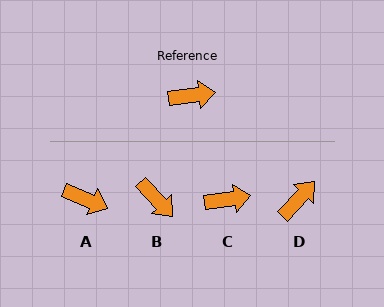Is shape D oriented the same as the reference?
No, it is off by about 39 degrees.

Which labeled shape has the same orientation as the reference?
C.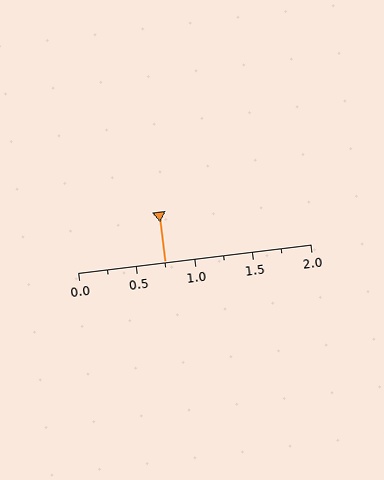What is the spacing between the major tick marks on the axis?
The major ticks are spaced 0.5 apart.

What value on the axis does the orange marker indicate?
The marker indicates approximately 0.75.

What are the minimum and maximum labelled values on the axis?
The axis runs from 0.0 to 2.0.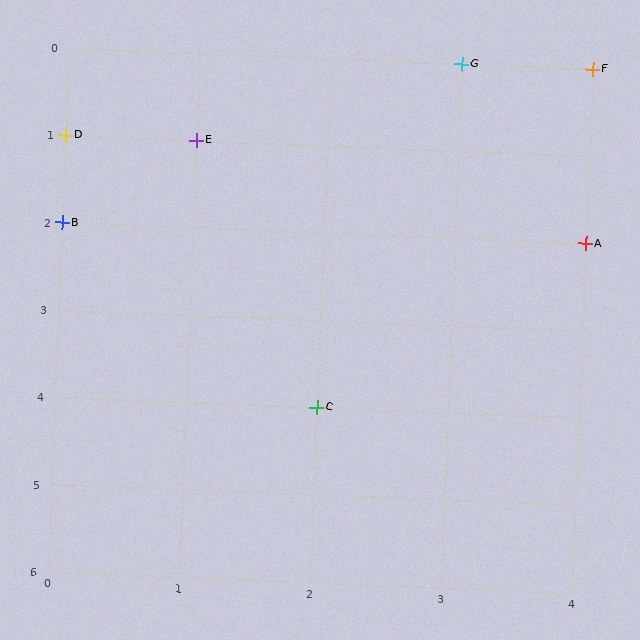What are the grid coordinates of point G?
Point G is at grid coordinates (3, 0).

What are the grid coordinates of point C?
Point C is at grid coordinates (2, 4).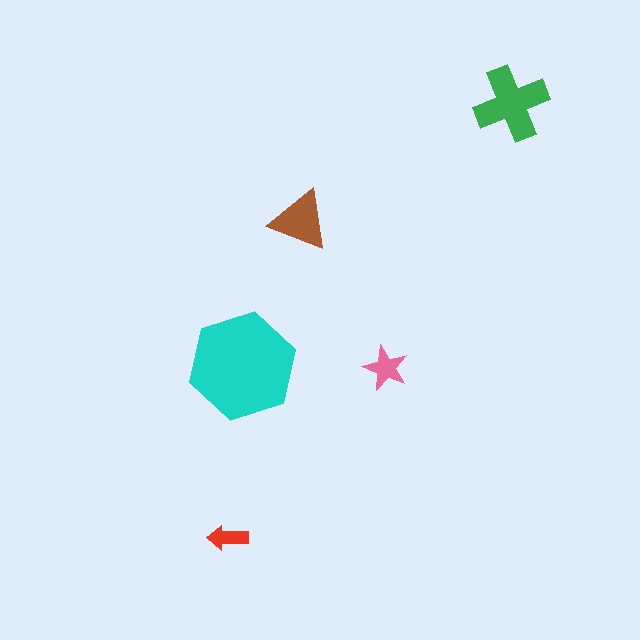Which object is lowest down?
The red arrow is bottommost.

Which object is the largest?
The cyan hexagon.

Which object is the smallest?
The red arrow.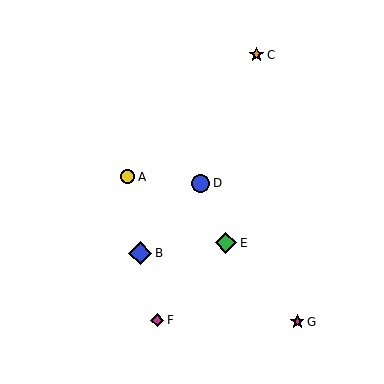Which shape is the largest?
The blue diamond (labeled B) is the largest.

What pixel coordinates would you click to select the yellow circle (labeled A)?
Click at (127, 177) to select the yellow circle A.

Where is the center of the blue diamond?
The center of the blue diamond is at (140, 253).